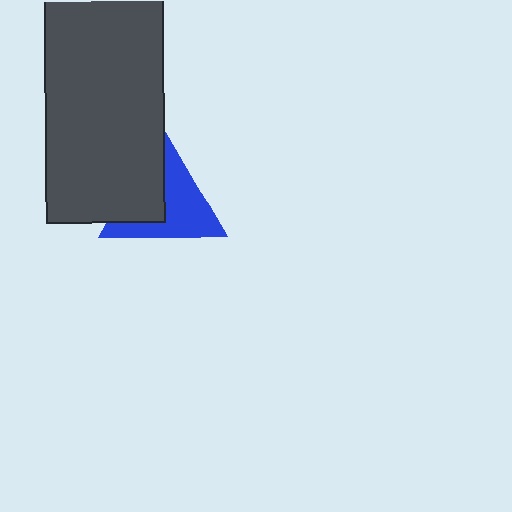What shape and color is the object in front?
The object in front is a dark gray rectangle.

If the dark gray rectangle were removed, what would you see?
You would see the complete blue triangle.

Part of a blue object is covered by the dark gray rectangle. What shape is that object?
It is a triangle.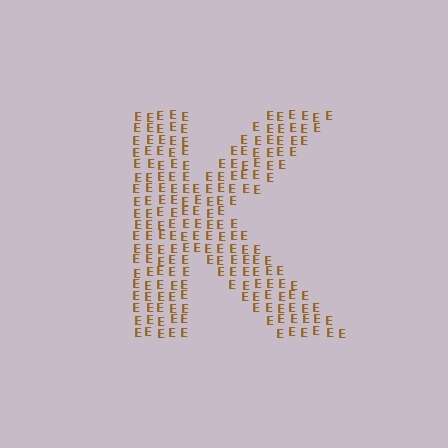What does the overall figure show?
The overall figure shows the letter K.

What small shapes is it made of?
It is made of small letter E's.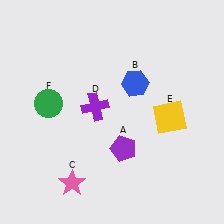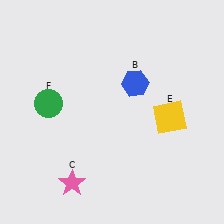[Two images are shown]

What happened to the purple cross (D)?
The purple cross (D) was removed in Image 2. It was in the top-left area of Image 1.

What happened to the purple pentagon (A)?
The purple pentagon (A) was removed in Image 2. It was in the bottom-right area of Image 1.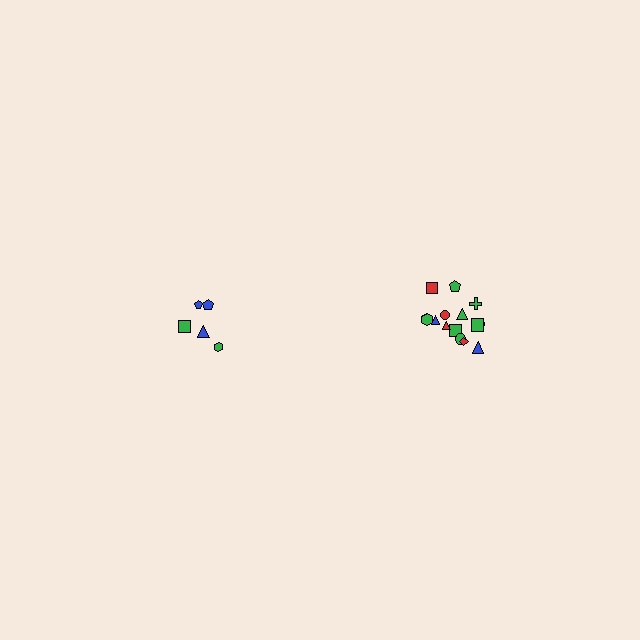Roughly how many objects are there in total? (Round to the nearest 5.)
Roughly 20 objects in total.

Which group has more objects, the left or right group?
The right group.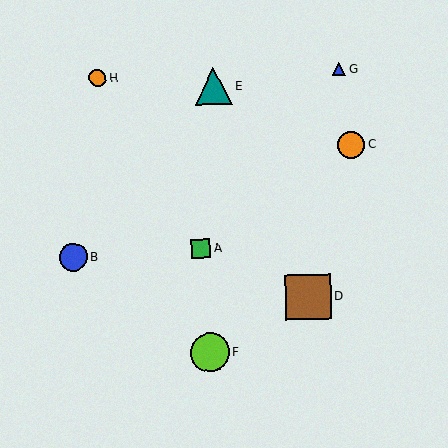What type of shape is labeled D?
Shape D is a brown square.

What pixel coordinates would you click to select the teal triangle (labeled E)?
Click at (213, 86) to select the teal triangle E.